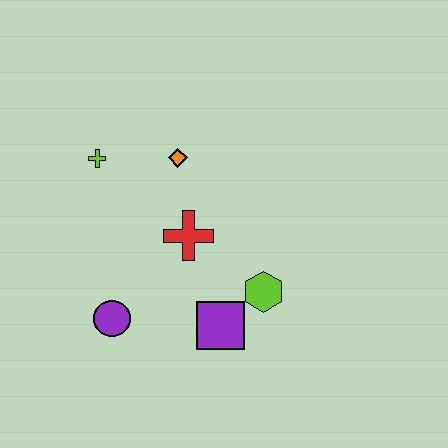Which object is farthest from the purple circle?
The orange diamond is farthest from the purple circle.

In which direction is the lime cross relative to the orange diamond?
The lime cross is to the left of the orange diamond.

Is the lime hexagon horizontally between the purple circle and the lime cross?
No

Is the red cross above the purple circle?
Yes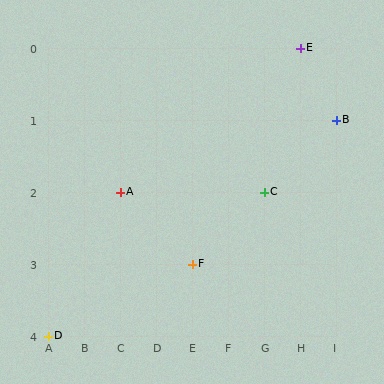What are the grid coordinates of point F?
Point F is at grid coordinates (E, 3).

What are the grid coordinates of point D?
Point D is at grid coordinates (A, 4).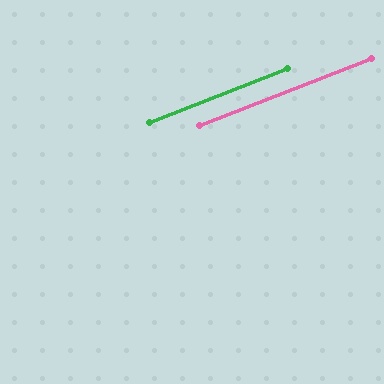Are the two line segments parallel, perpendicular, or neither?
Parallel — their directions differ by only 0.1°.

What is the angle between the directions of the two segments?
Approximately 0 degrees.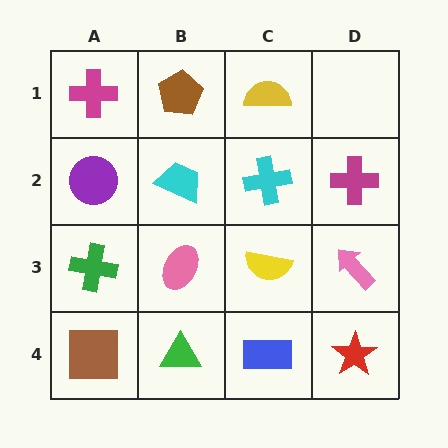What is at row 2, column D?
A magenta cross.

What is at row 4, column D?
A red star.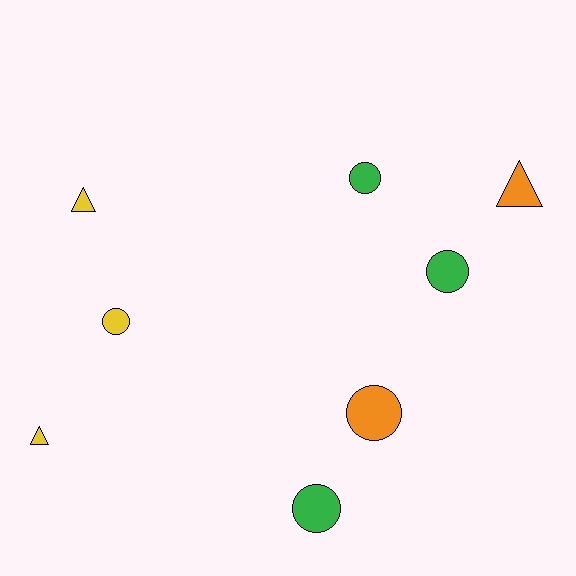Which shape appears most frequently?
Circle, with 5 objects.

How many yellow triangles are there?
There are 2 yellow triangles.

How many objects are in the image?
There are 8 objects.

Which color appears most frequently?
Green, with 3 objects.